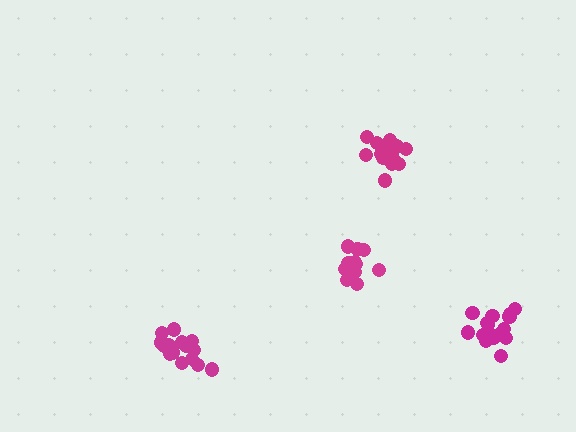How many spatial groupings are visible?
There are 4 spatial groupings.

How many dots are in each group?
Group 1: 14 dots, Group 2: 16 dots, Group 3: 17 dots, Group 4: 18 dots (65 total).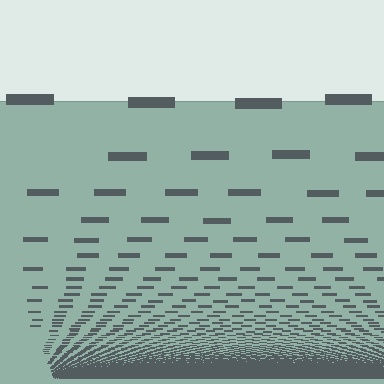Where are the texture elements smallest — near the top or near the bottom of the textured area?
Near the bottom.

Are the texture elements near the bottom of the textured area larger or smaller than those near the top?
Smaller. The gradient is inverted — elements near the bottom are smaller and denser.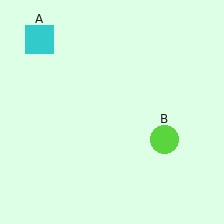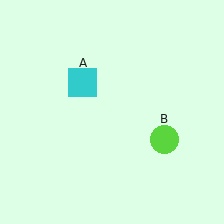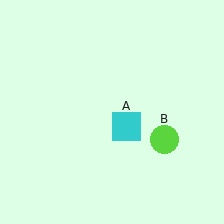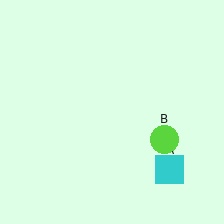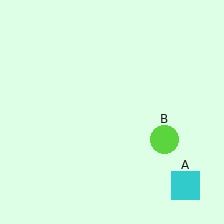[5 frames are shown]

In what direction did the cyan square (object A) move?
The cyan square (object A) moved down and to the right.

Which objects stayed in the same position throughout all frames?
Lime circle (object B) remained stationary.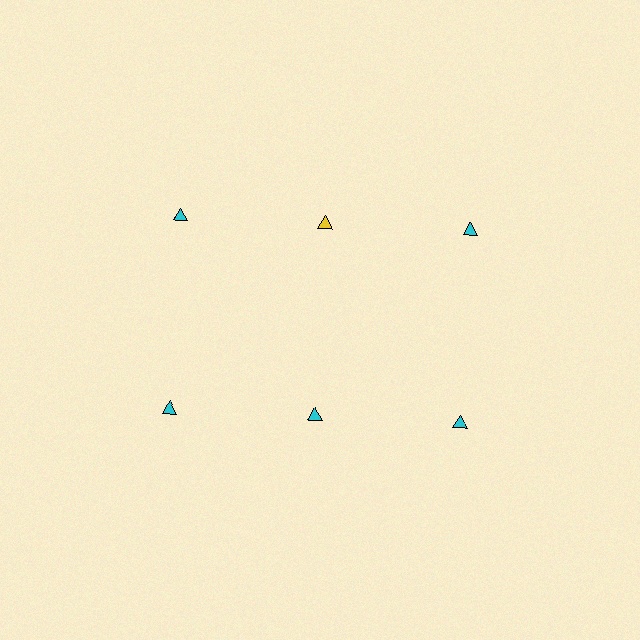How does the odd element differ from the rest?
It has a different color: yellow instead of cyan.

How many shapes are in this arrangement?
There are 6 shapes arranged in a grid pattern.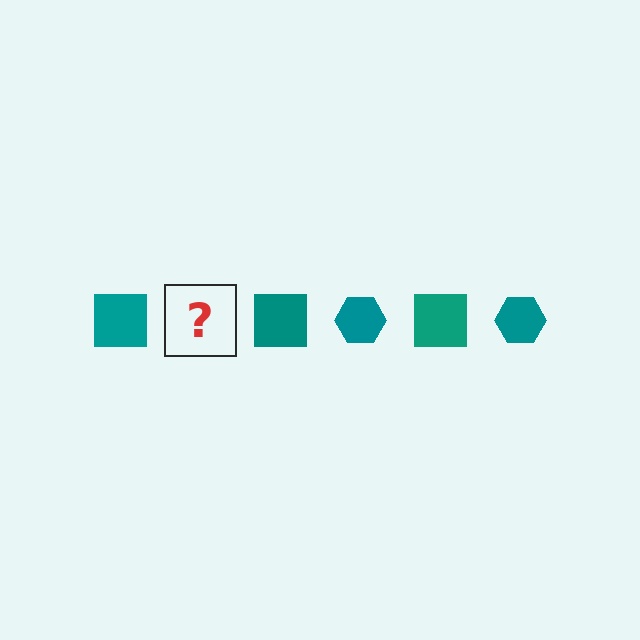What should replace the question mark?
The question mark should be replaced with a teal hexagon.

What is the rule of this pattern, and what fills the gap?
The rule is that the pattern cycles through square, hexagon shapes in teal. The gap should be filled with a teal hexagon.